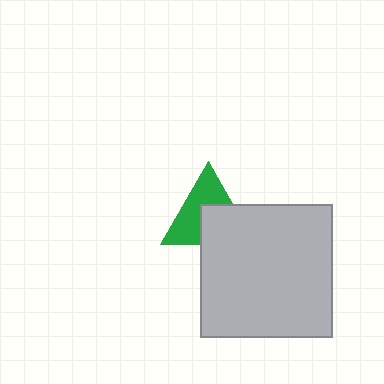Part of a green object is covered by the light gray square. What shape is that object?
It is a triangle.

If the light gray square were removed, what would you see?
You would see the complete green triangle.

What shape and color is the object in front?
The object in front is a light gray square.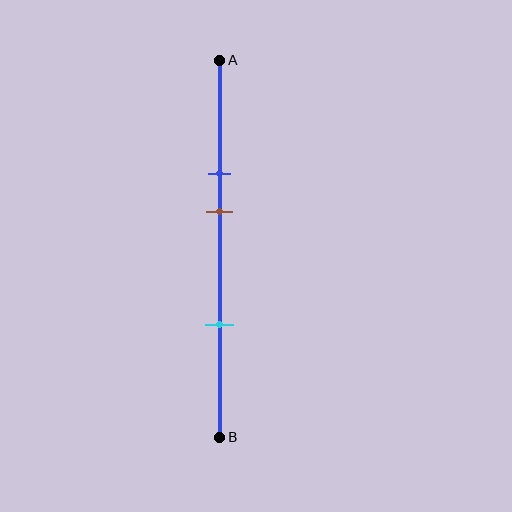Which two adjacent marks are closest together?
The blue and brown marks are the closest adjacent pair.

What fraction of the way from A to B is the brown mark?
The brown mark is approximately 40% (0.4) of the way from A to B.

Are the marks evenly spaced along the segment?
No, the marks are not evenly spaced.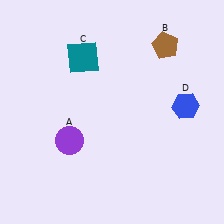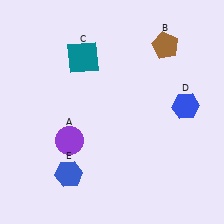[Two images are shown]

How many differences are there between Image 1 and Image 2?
There is 1 difference between the two images.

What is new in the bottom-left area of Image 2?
A blue hexagon (E) was added in the bottom-left area of Image 2.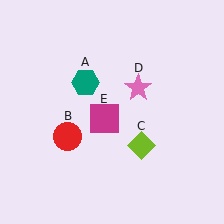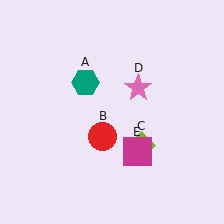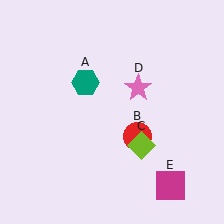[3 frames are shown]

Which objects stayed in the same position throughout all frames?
Teal hexagon (object A) and lime diamond (object C) and pink star (object D) remained stationary.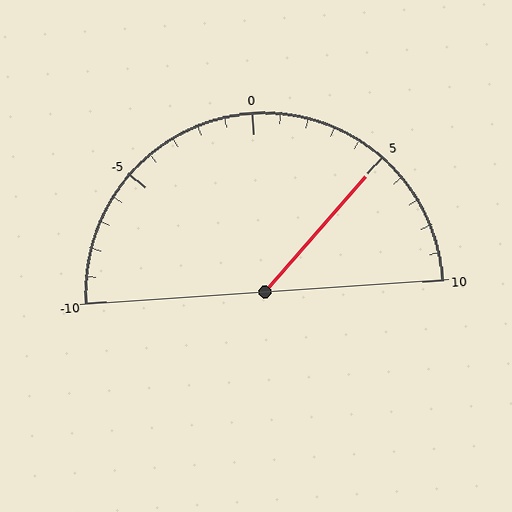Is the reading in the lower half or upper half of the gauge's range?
The reading is in the upper half of the range (-10 to 10).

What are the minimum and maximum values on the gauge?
The gauge ranges from -10 to 10.